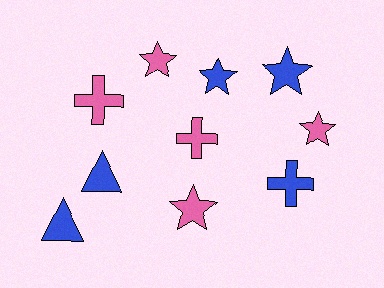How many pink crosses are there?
There are 2 pink crosses.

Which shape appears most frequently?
Star, with 5 objects.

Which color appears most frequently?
Blue, with 5 objects.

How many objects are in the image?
There are 10 objects.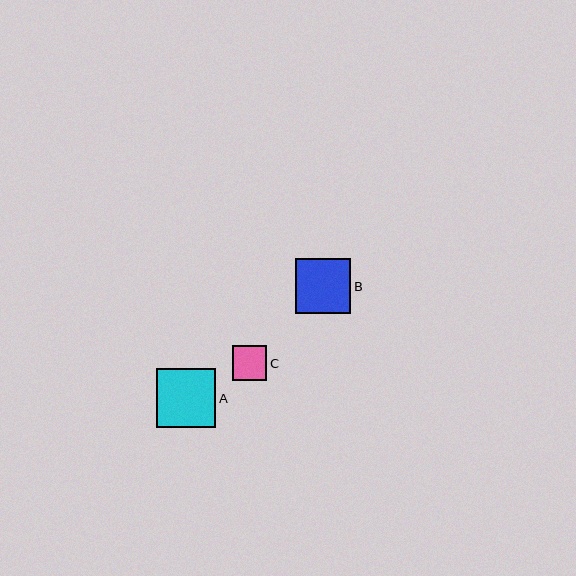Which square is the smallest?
Square C is the smallest with a size of approximately 35 pixels.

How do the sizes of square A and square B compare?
Square A and square B are approximately the same size.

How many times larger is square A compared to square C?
Square A is approximately 1.7 times the size of square C.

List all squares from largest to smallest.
From largest to smallest: A, B, C.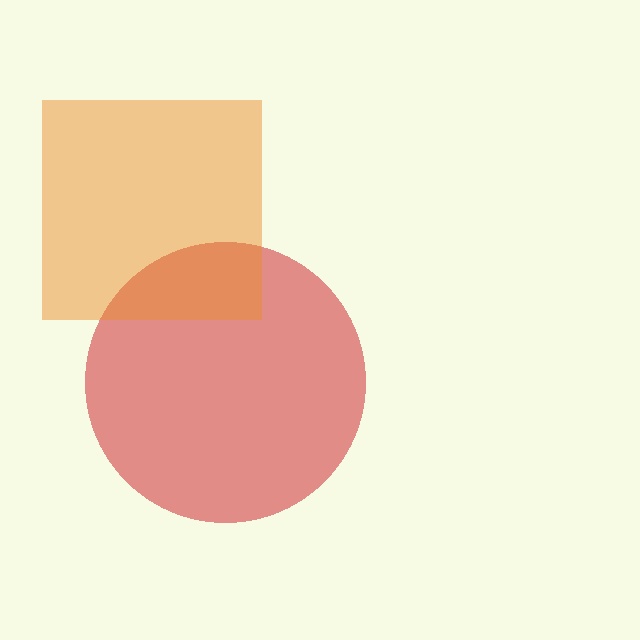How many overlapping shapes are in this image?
There are 2 overlapping shapes in the image.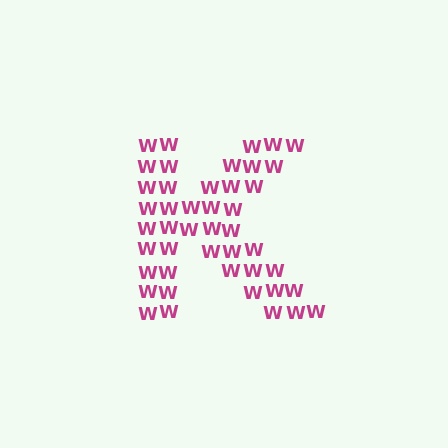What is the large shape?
The large shape is the letter K.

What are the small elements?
The small elements are letter W's.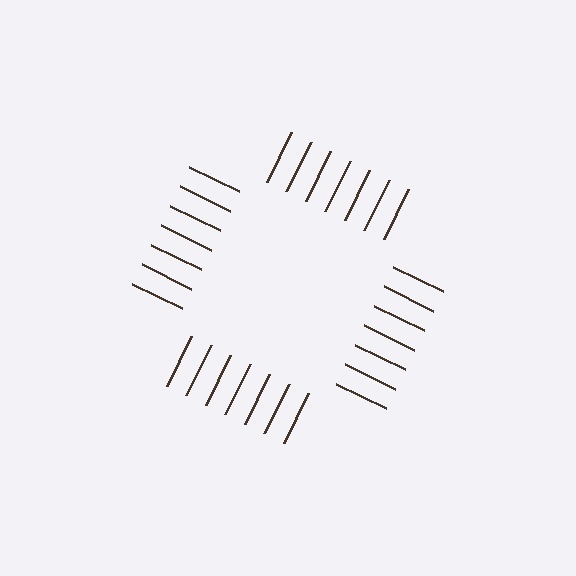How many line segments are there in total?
28 — 7 along each of the 4 edges.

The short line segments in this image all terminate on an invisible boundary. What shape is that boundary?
An illusory square — the line segments terminate on its edges but no continuous stroke is drawn.